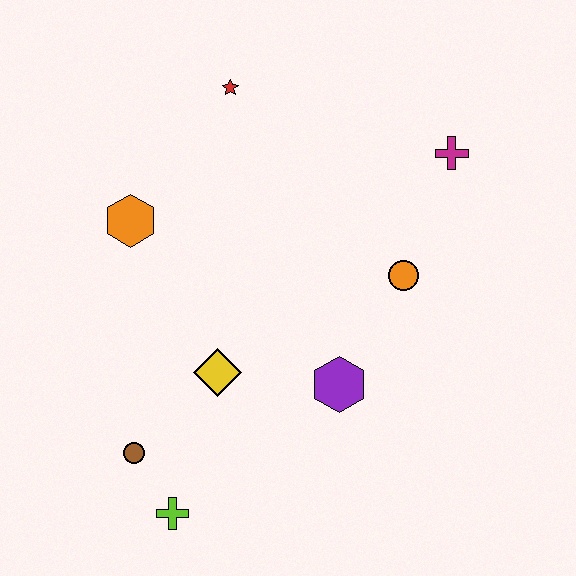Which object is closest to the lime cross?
The brown circle is closest to the lime cross.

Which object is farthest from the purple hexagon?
The red star is farthest from the purple hexagon.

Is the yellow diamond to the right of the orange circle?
No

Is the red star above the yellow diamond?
Yes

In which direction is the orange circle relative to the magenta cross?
The orange circle is below the magenta cross.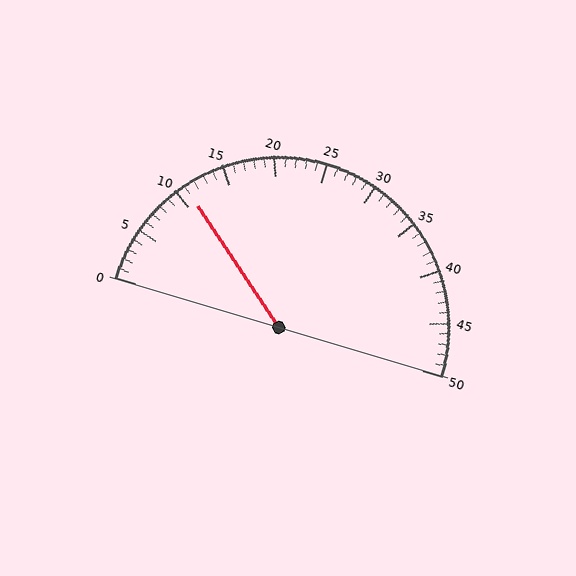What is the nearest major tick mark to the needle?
The nearest major tick mark is 10.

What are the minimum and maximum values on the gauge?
The gauge ranges from 0 to 50.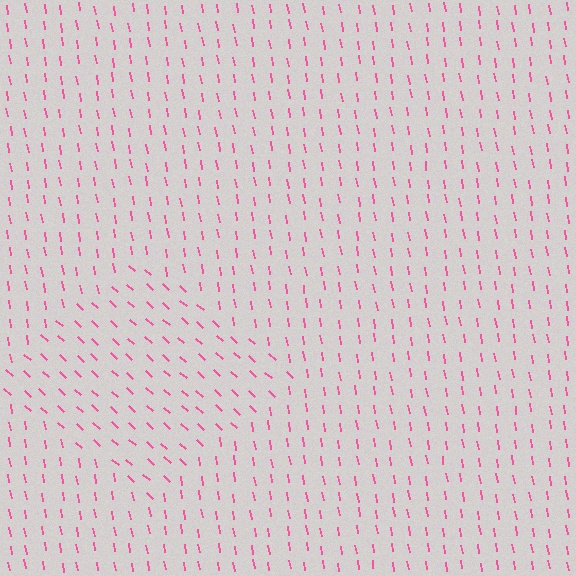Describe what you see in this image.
The image is filled with small pink line segments. A diamond region in the image has lines oriented differently from the surrounding lines, creating a visible texture boundary.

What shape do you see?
I see a diamond.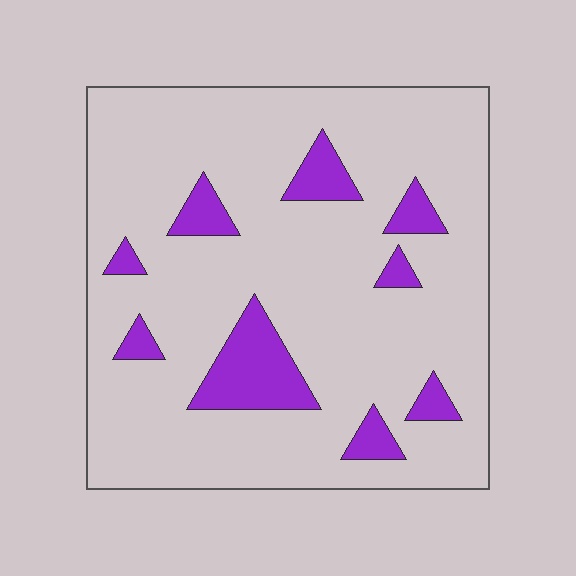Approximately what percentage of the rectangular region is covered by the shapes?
Approximately 15%.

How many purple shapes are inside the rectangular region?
9.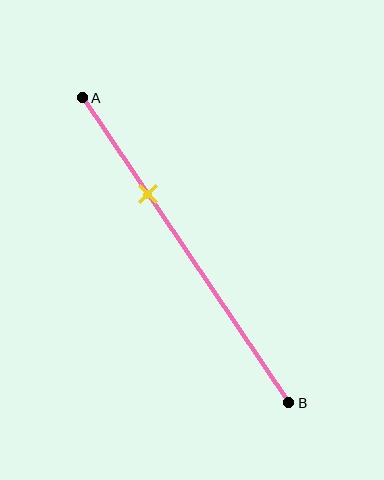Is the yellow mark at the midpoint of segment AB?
No, the mark is at about 30% from A, not at the 50% midpoint.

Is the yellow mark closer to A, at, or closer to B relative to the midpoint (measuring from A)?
The yellow mark is closer to point A than the midpoint of segment AB.